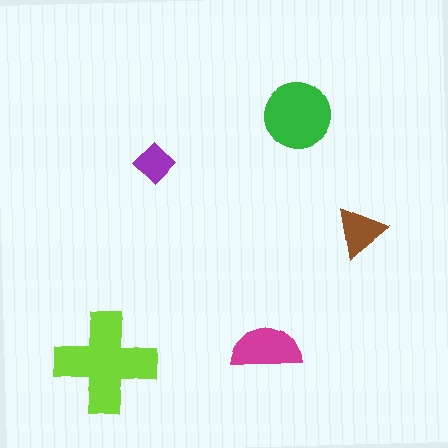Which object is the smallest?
The purple diamond.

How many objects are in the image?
There are 5 objects in the image.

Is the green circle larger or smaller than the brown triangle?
Larger.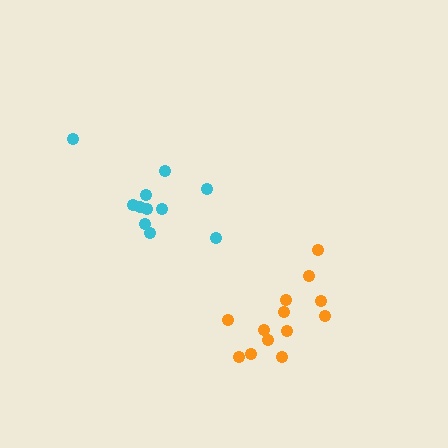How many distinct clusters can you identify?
There are 2 distinct clusters.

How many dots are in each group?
Group 1: 13 dots, Group 2: 11 dots (24 total).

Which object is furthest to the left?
The cyan cluster is leftmost.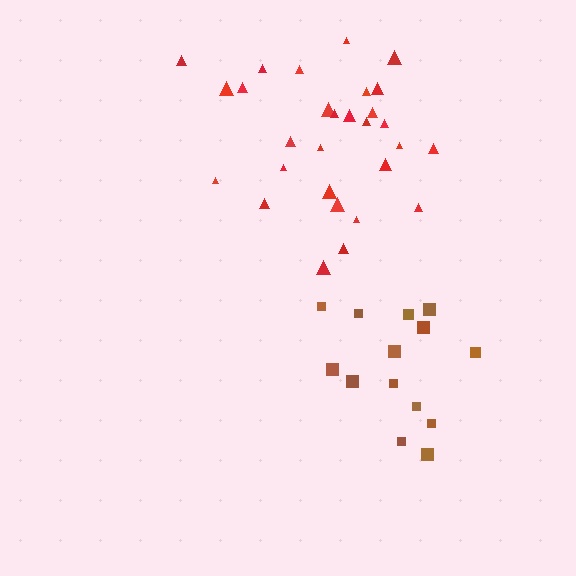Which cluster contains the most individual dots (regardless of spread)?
Red (29).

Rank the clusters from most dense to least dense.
red, brown.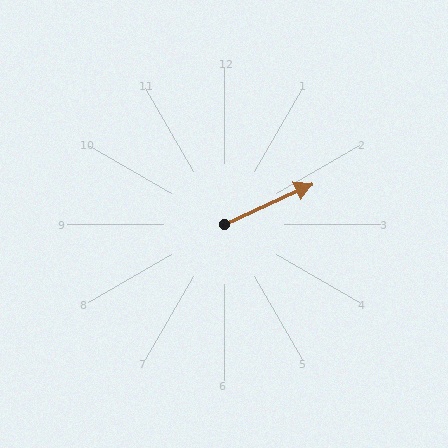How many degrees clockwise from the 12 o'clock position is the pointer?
Approximately 65 degrees.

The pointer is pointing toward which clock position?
Roughly 2 o'clock.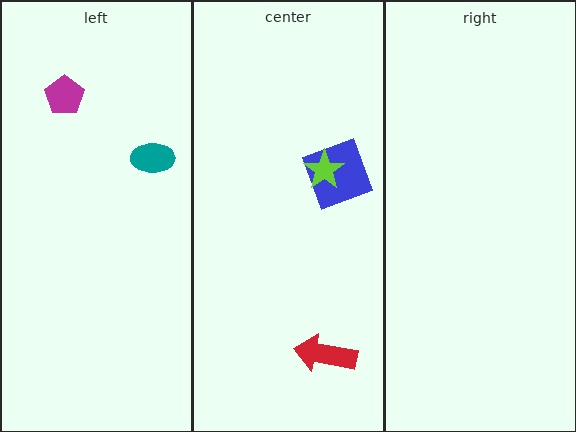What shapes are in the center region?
The blue square, the lime star, the red arrow.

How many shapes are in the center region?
3.